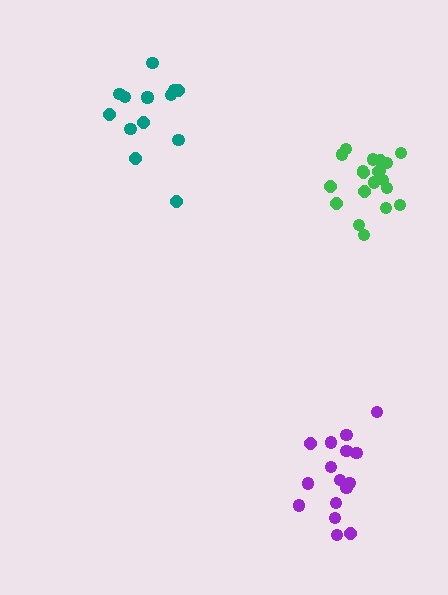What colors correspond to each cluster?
The clusters are colored: teal, green, purple.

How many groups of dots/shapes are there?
There are 3 groups.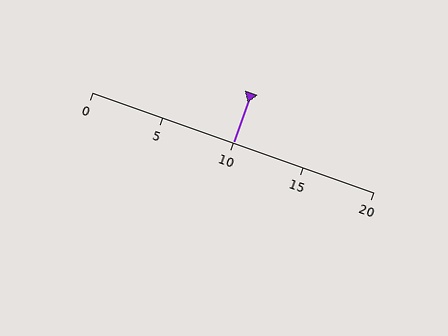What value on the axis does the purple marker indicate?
The marker indicates approximately 10.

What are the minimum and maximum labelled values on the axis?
The axis runs from 0 to 20.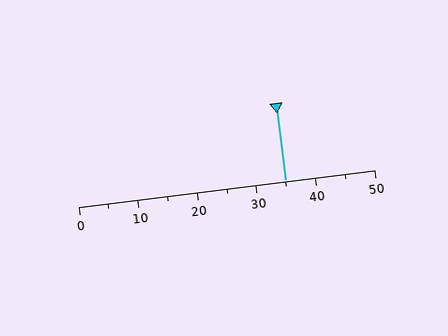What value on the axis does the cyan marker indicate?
The marker indicates approximately 35.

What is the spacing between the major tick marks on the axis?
The major ticks are spaced 10 apart.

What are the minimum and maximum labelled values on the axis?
The axis runs from 0 to 50.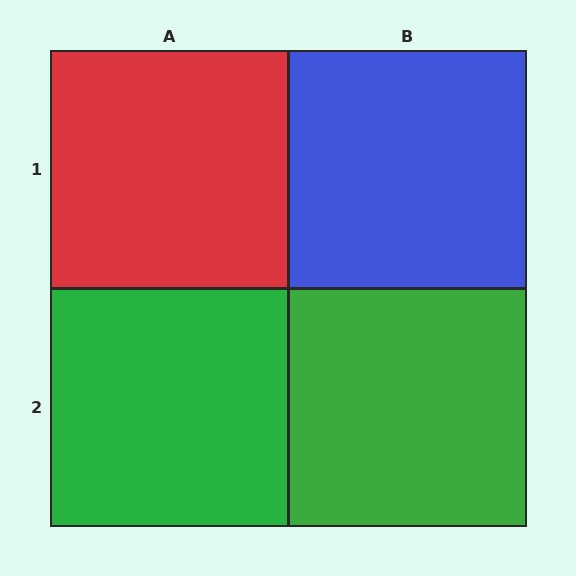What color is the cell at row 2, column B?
Green.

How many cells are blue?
1 cell is blue.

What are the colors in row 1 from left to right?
Red, blue.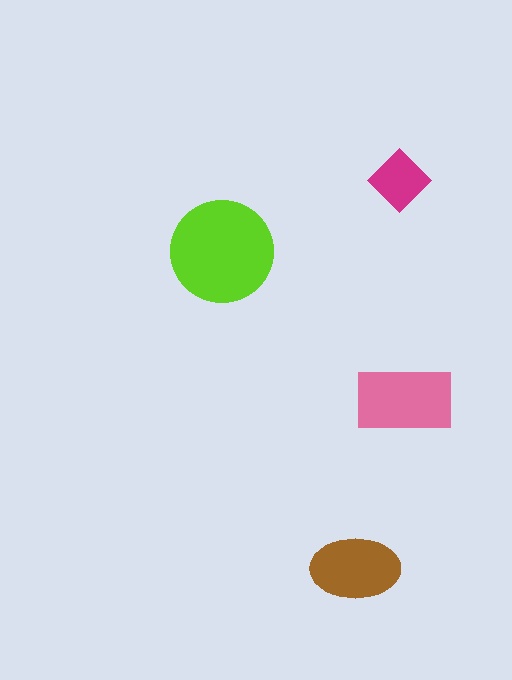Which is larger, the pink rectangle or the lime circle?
The lime circle.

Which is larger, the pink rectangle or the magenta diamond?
The pink rectangle.